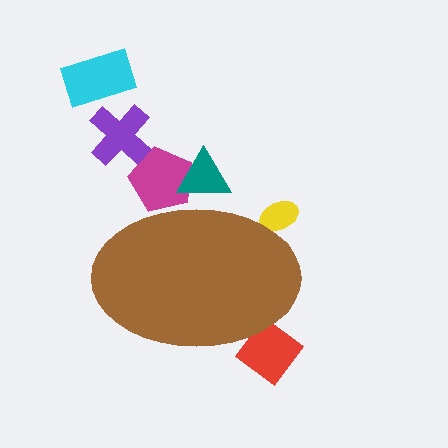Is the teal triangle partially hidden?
Yes, the teal triangle is partially hidden behind the brown ellipse.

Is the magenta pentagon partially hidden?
Yes, the magenta pentagon is partially hidden behind the brown ellipse.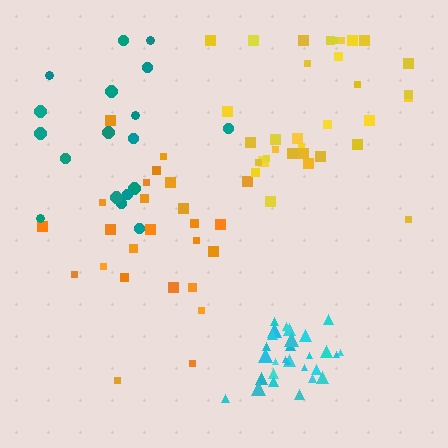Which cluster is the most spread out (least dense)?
Teal.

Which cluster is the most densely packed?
Cyan.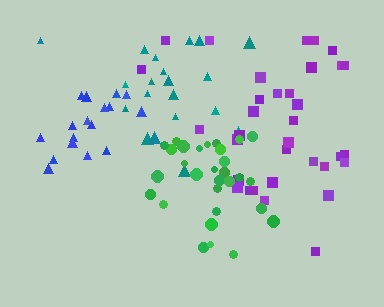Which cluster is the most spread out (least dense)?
Purple.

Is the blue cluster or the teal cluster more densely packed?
Blue.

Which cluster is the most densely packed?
Green.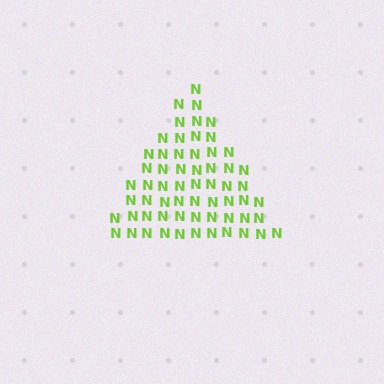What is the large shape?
The large shape is a triangle.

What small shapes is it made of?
It is made of small letter N's.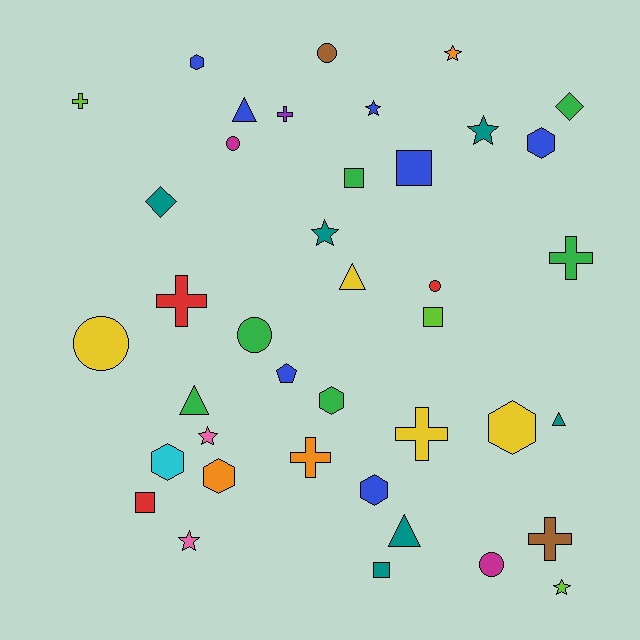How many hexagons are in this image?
There are 7 hexagons.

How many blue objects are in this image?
There are 7 blue objects.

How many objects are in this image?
There are 40 objects.